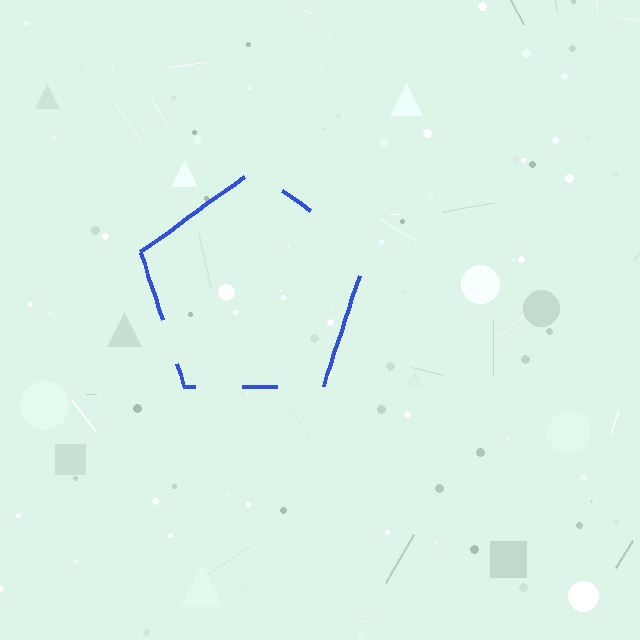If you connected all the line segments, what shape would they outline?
They would outline a pentagon.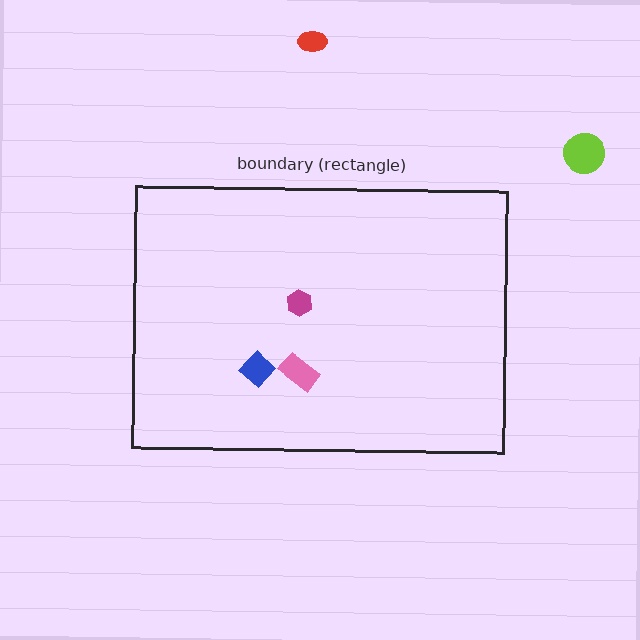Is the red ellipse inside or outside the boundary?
Outside.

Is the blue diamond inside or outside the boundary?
Inside.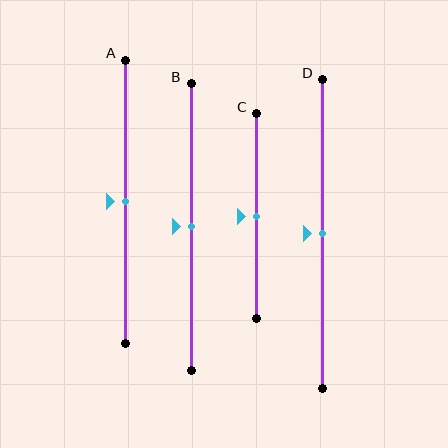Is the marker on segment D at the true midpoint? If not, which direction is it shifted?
Yes, the marker on segment D is at the true midpoint.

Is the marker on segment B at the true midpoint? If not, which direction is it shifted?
Yes, the marker on segment B is at the true midpoint.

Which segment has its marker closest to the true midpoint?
Segment A has its marker closest to the true midpoint.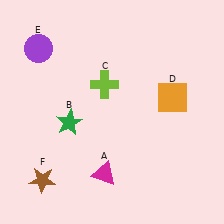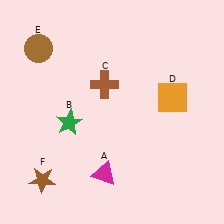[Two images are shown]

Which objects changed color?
C changed from lime to brown. E changed from purple to brown.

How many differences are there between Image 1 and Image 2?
There are 2 differences between the two images.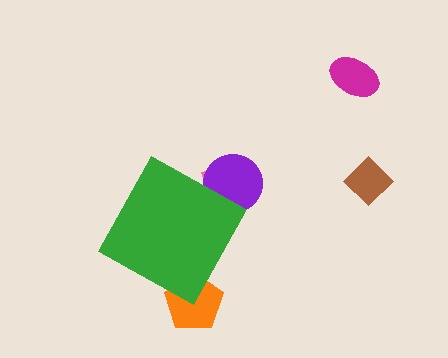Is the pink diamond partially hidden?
Yes, the pink diamond is partially hidden behind the green diamond.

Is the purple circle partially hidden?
Yes, the purple circle is partially hidden behind the green diamond.